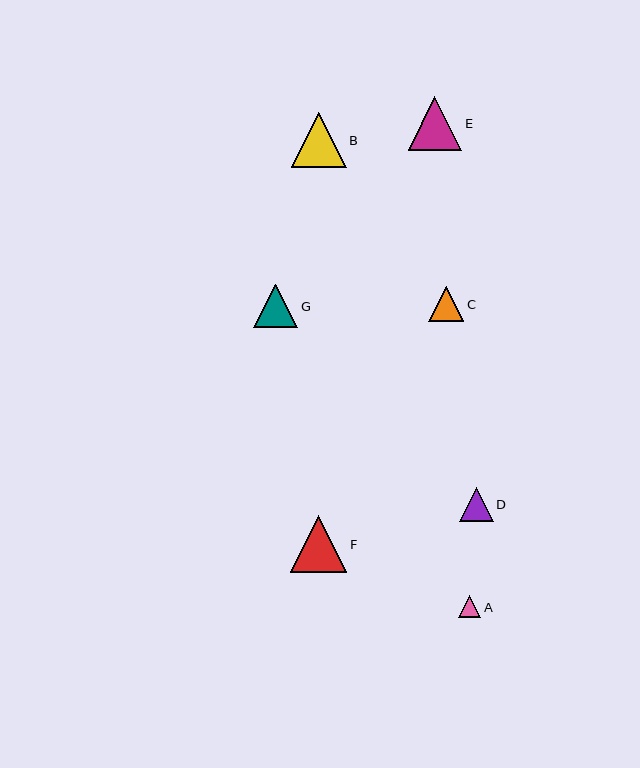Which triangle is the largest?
Triangle F is the largest with a size of approximately 57 pixels.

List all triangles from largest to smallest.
From largest to smallest: F, B, E, G, C, D, A.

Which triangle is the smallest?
Triangle A is the smallest with a size of approximately 22 pixels.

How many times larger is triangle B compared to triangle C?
Triangle B is approximately 1.6 times the size of triangle C.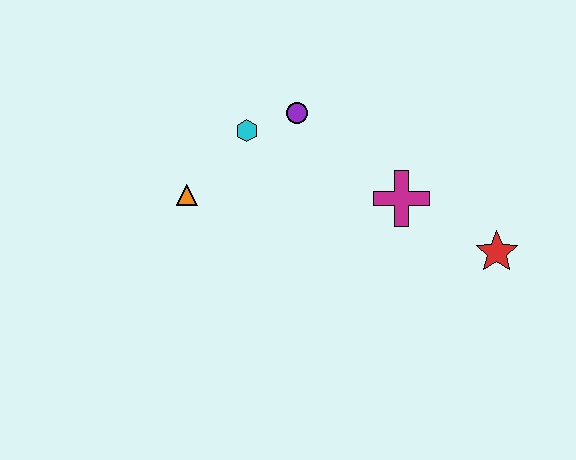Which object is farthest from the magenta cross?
The orange triangle is farthest from the magenta cross.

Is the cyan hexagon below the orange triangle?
No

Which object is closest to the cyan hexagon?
The purple circle is closest to the cyan hexagon.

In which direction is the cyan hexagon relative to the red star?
The cyan hexagon is to the left of the red star.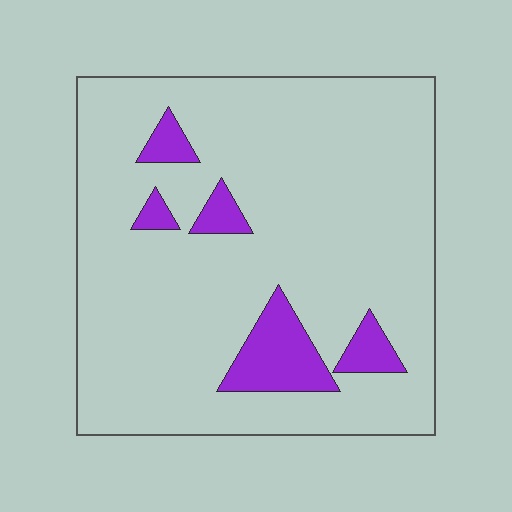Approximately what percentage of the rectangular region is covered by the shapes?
Approximately 10%.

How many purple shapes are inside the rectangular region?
5.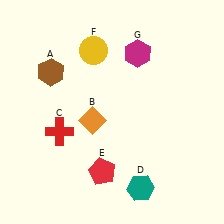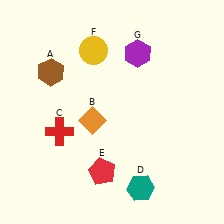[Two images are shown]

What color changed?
The hexagon (G) changed from magenta in Image 1 to purple in Image 2.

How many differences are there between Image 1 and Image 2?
There is 1 difference between the two images.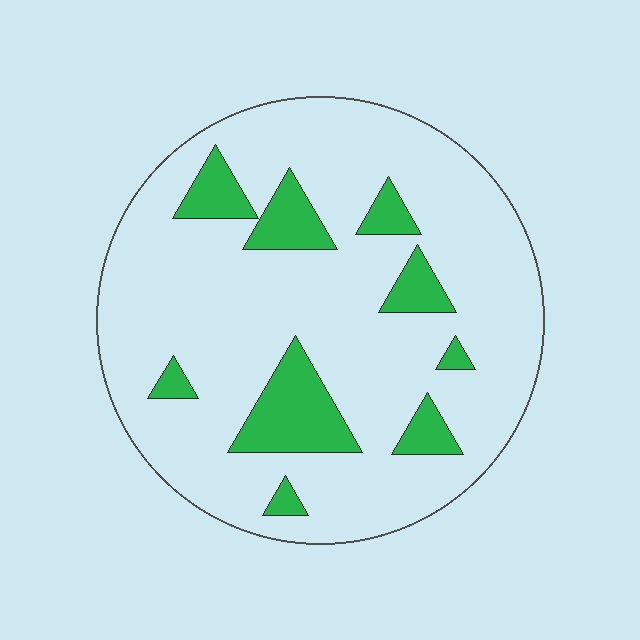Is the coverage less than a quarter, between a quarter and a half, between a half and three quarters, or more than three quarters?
Less than a quarter.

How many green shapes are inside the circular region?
9.